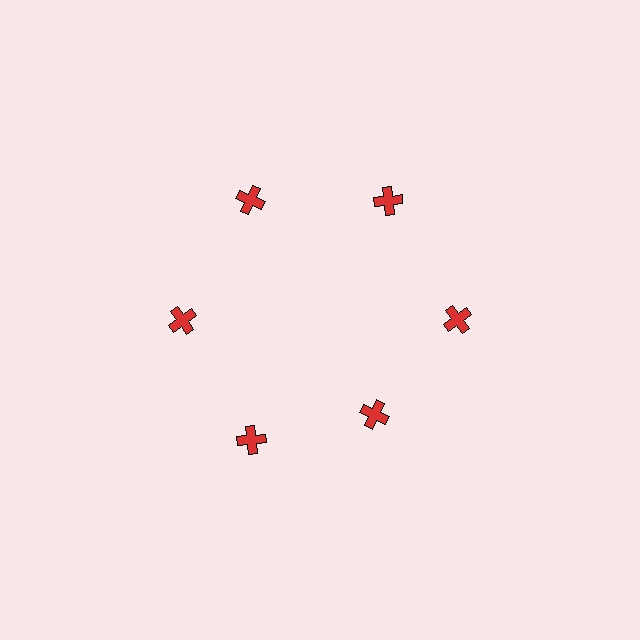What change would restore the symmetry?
The symmetry would be restored by moving it outward, back onto the ring so that all 6 crosses sit at equal angles and equal distance from the center.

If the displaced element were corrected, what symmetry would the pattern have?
It would have 6-fold rotational symmetry — the pattern would map onto itself every 60 degrees.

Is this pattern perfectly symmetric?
No. The 6 red crosses are arranged in a ring, but one element near the 5 o'clock position is pulled inward toward the center, breaking the 6-fold rotational symmetry.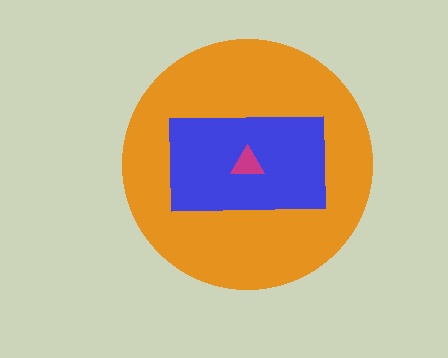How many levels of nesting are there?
3.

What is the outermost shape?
The orange circle.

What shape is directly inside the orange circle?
The blue rectangle.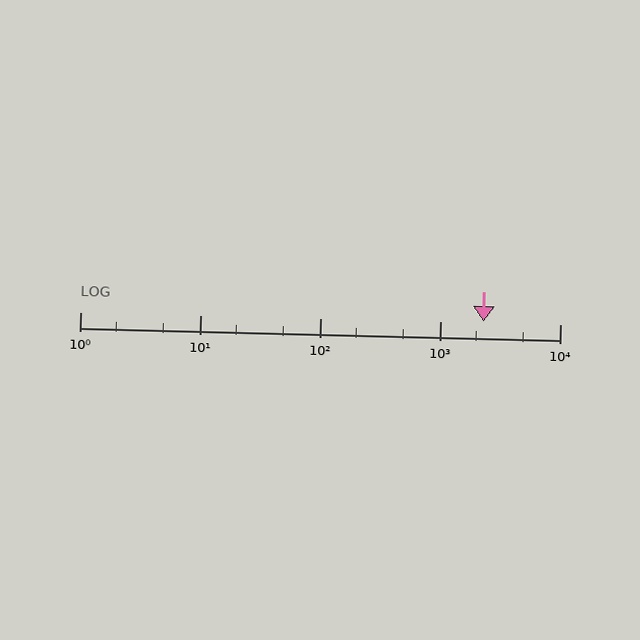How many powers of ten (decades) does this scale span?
The scale spans 4 decades, from 1 to 10000.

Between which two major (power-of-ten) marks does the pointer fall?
The pointer is between 1000 and 10000.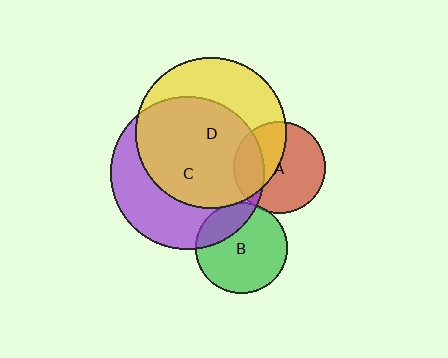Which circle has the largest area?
Circle C (purple).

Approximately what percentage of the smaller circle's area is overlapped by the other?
Approximately 40%.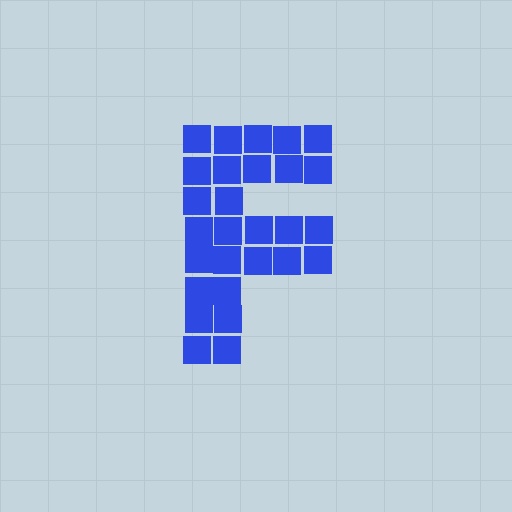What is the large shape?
The large shape is the letter F.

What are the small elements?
The small elements are squares.